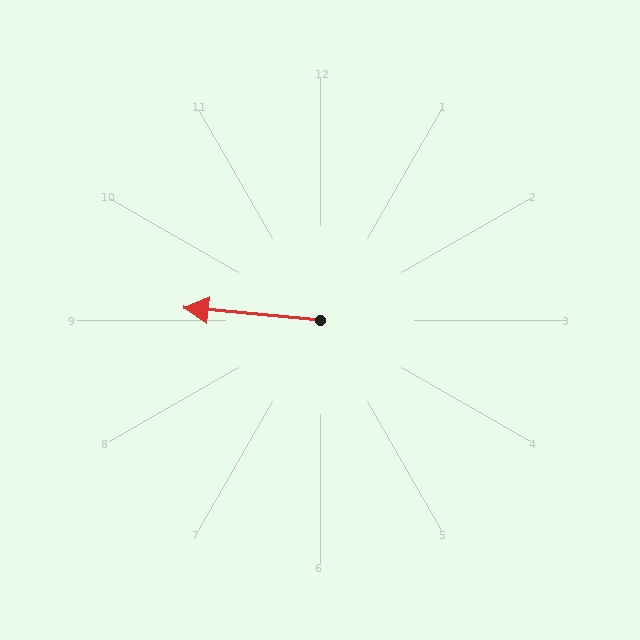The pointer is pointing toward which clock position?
Roughly 9 o'clock.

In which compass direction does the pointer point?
West.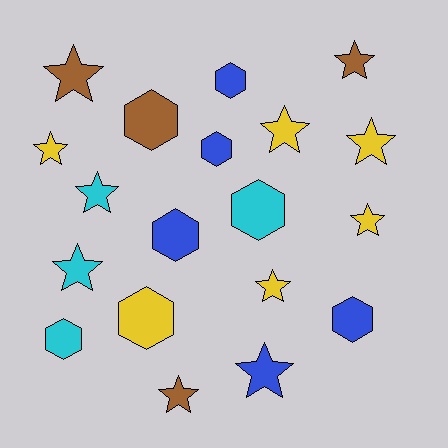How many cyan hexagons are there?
There are 2 cyan hexagons.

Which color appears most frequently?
Yellow, with 6 objects.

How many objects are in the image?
There are 19 objects.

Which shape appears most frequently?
Star, with 11 objects.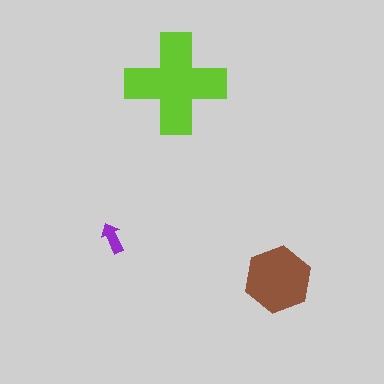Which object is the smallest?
The purple arrow.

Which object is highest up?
The lime cross is topmost.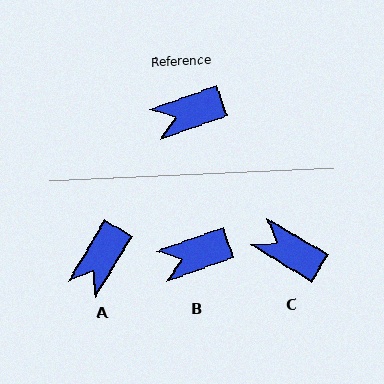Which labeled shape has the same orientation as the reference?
B.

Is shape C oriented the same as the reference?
No, it is off by about 51 degrees.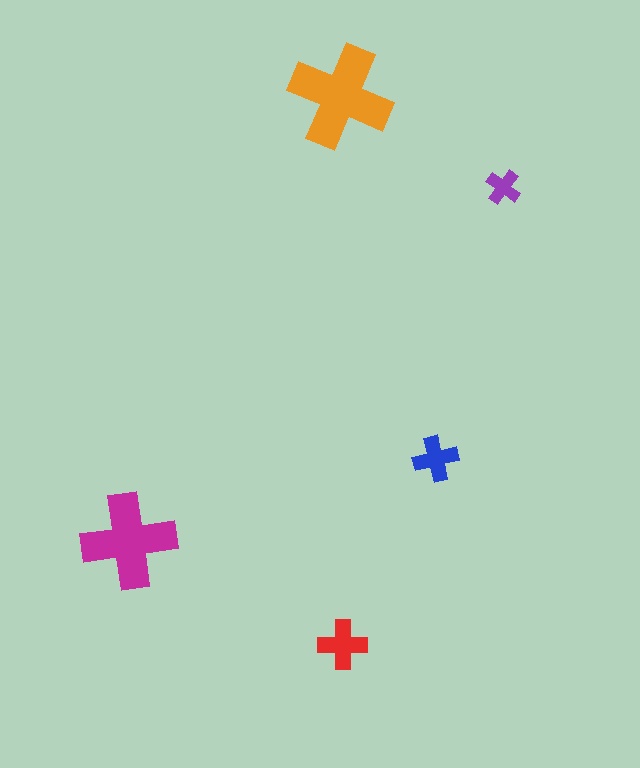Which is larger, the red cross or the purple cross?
The red one.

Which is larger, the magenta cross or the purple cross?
The magenta one.